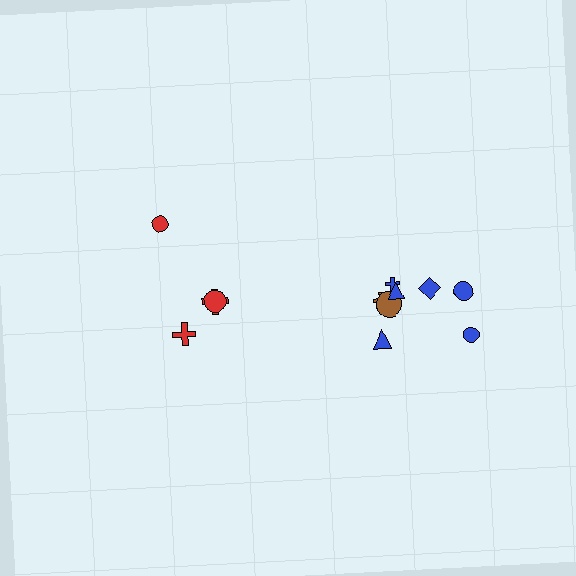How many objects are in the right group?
There are 8 objects.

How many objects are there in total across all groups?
There are 12 objects.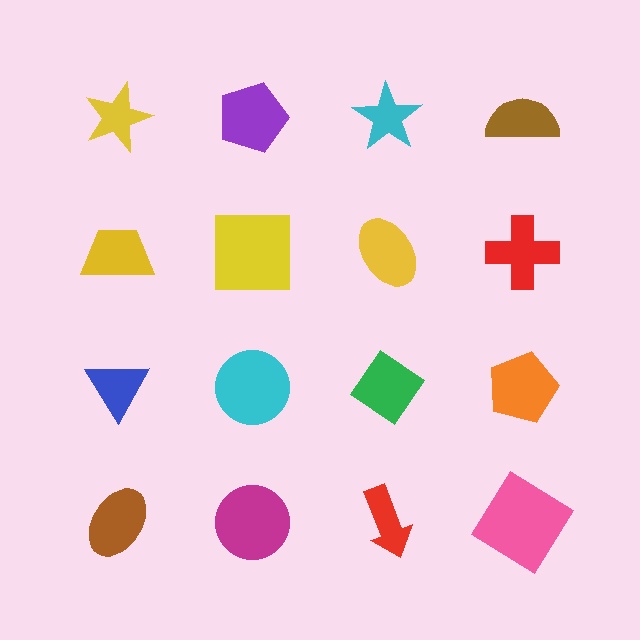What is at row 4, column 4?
A pink diamond.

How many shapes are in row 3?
4 shapes.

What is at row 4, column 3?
A red arrow.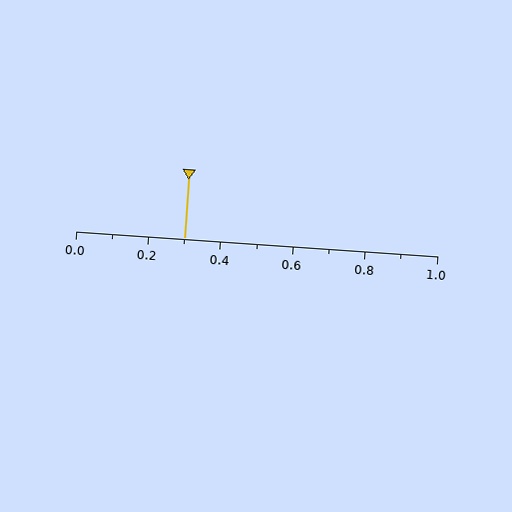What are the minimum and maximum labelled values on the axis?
The axis runs from 0.0 to 1.0.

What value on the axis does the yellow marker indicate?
The marker indicates approximately 0.3.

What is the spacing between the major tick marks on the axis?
The major ticks are spaced 0.2 apart.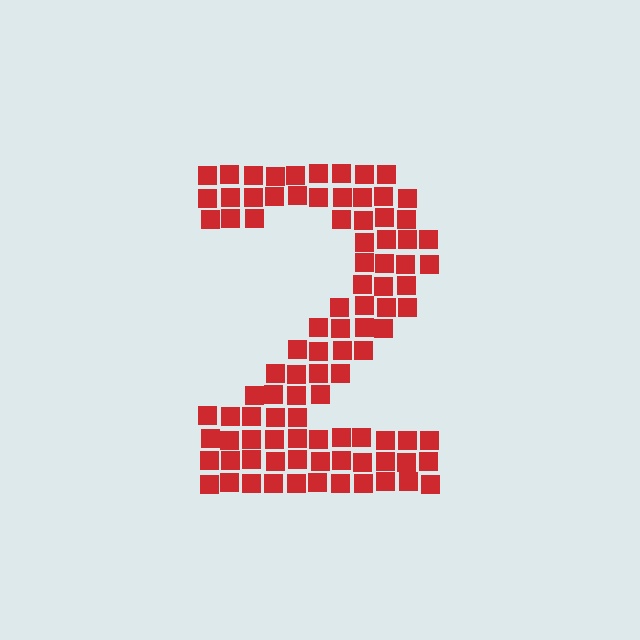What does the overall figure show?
The overall figure shows the digit 2.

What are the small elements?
The small elements are squares.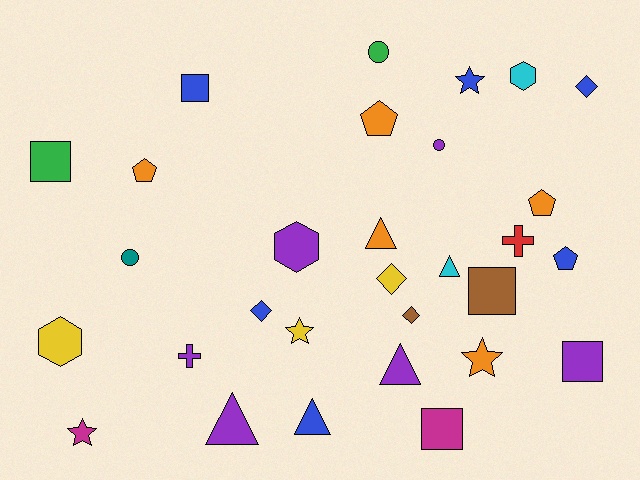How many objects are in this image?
There are 30 objects.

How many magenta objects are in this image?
There are 2 magenta objects.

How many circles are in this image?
There are 3 circles.